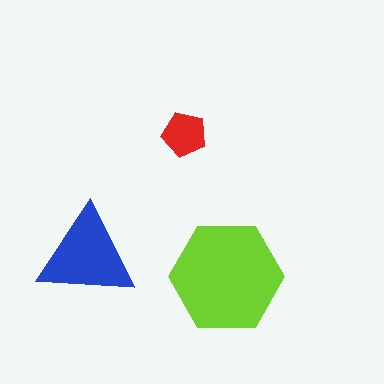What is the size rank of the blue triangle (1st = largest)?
2nd.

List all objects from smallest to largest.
The red pentagon, the blue triangle, the lime hexagon.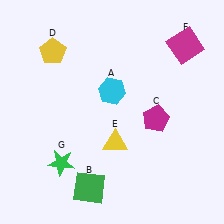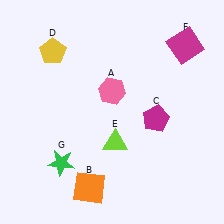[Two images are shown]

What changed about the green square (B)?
In Image 1, B is green. In Image 2, it changed to orange.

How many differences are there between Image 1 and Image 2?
There are 3 differences between the two images.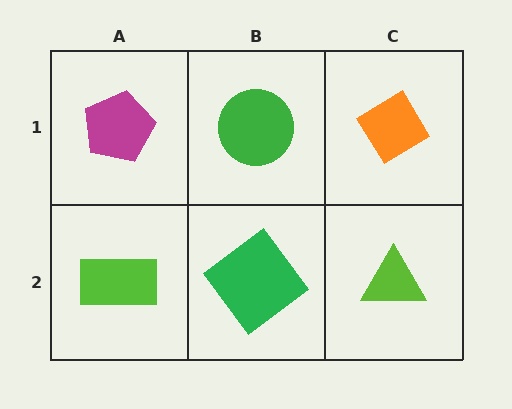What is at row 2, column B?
A green diamond.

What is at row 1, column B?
A green circle.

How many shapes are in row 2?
3 shapes.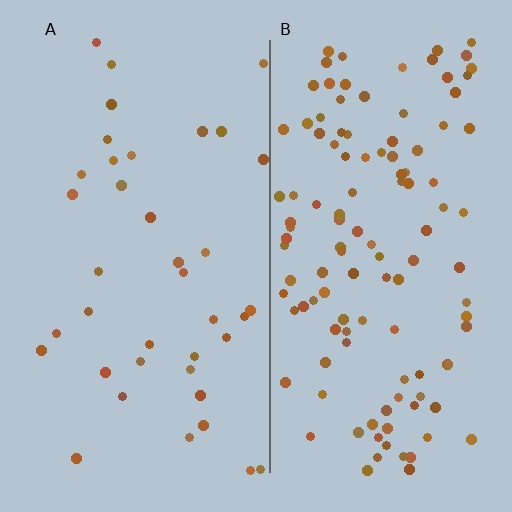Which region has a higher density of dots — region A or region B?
B (the right).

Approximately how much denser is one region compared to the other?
Approximately 3.1× — region B over region A.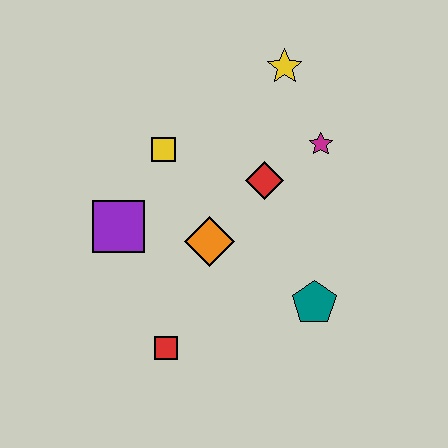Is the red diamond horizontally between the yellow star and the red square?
Yes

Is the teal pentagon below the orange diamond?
Yes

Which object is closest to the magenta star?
The red diamond is closest to the magenta star.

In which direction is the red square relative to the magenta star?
The red square is below the magenta star.